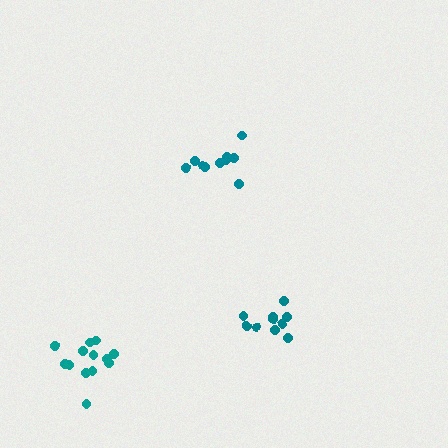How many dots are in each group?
Group 1: 13 dots, Group 2: 10 dots, Group 3: 10 dots (33 total).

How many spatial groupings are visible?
There are 3 spatial groupings.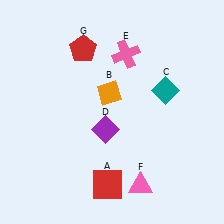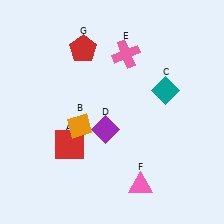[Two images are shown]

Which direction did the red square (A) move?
The red square (A) moved up.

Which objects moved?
The objects that moved are: the red square (A), the orange diamond (B).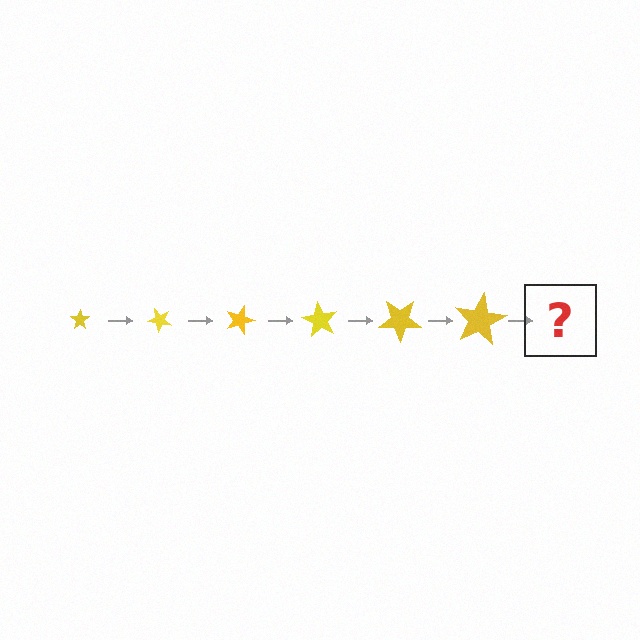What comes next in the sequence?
The next element should be a star, larger than the previous one and rotated 270 degrees from the start.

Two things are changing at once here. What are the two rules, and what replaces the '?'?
The two rules are that the star grows larger each step and it rotates 45 degrees each step. The '?' should be a star, larger than the previous one and rotated 270 degrees from the start.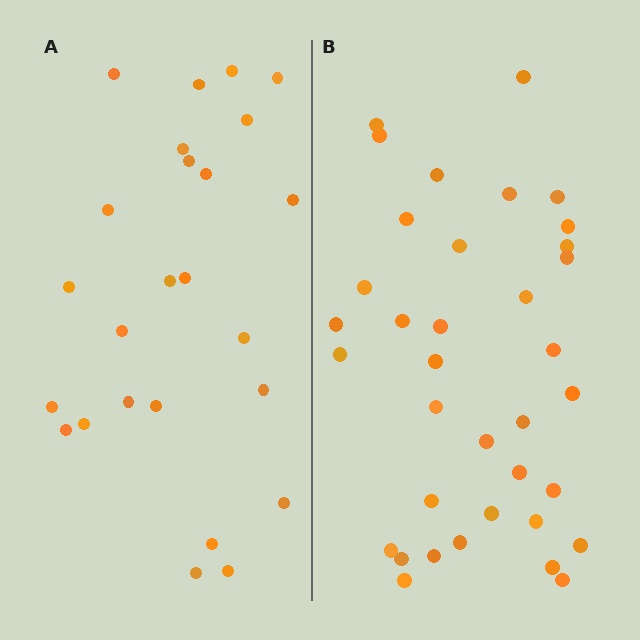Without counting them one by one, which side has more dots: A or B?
Region B (the right region) has more dots.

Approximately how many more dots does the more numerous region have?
Region B has roughly 12 or so more dots than region A.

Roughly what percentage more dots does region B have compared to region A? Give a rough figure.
About 45% more.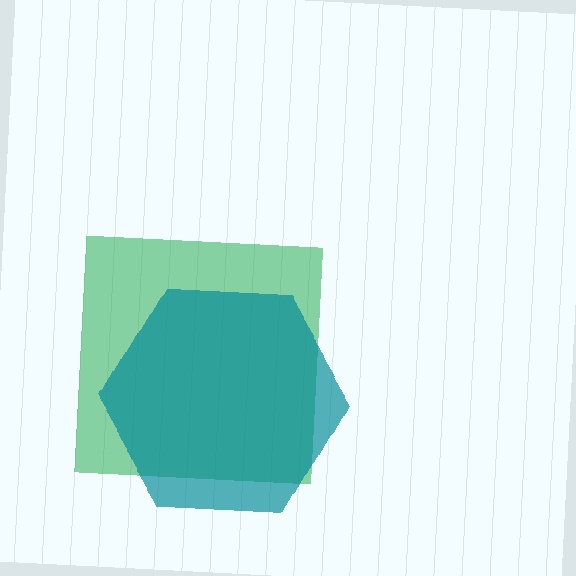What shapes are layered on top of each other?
The layered shapes are: a green square, a teal hexagon.